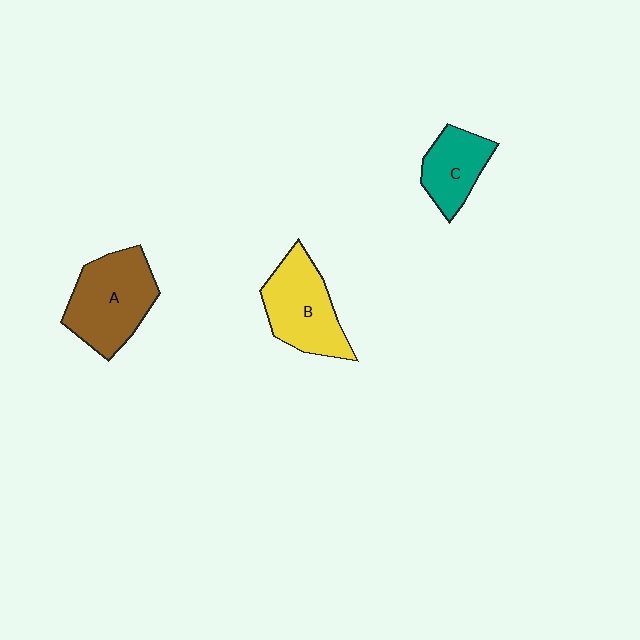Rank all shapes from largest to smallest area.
From largest to smallest: A (brown), B (yellow), C (teal).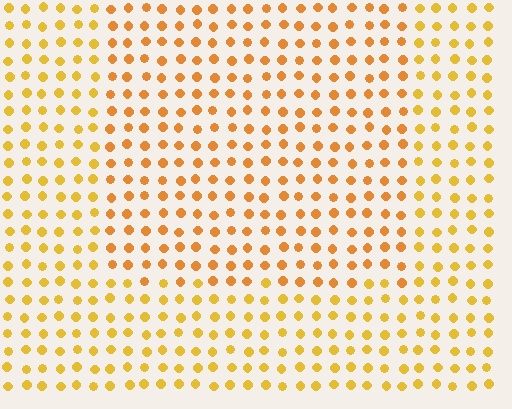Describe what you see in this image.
The image is filled with small yellow elements in a uniform arrangement. A rectangle-shaped region is visible where the elements are tinted to a slightly different hue, forming a subtle color boundary.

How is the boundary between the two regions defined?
The boundary is defined purely by a slight shift in hue (about 18 degrees). Spacing, size, and orientation are identical on both sides.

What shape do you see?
I see a rectangle.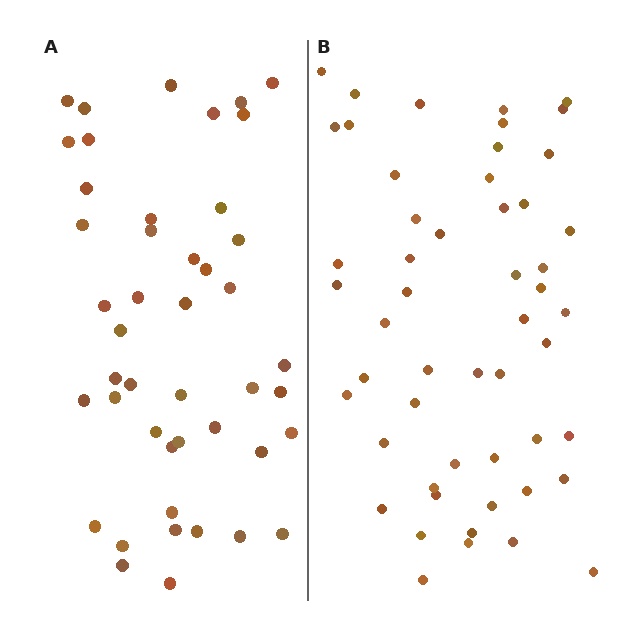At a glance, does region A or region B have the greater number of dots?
Region B (the right region) has more dots.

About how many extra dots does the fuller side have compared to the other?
Region B has roughly 8 or so more dots than region A.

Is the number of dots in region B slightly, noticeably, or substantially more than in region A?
Region B has only slightly more — the two regions are fairly close. The ratio is roughly 1.2 to 1.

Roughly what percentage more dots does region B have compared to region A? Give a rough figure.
About 15% more.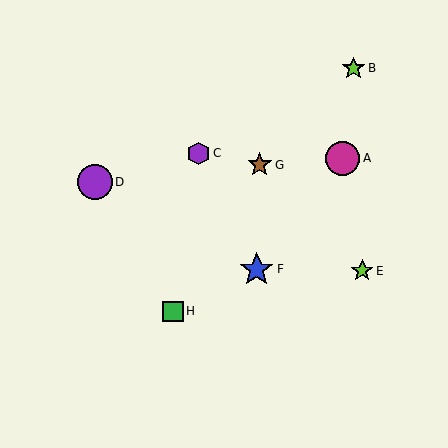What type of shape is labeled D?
Shape D is a purple circle.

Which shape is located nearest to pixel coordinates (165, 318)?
The green square (labeled H) at (173, 311) is nearest to that location.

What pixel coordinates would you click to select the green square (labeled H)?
Click at (173, 311) to select the green square H.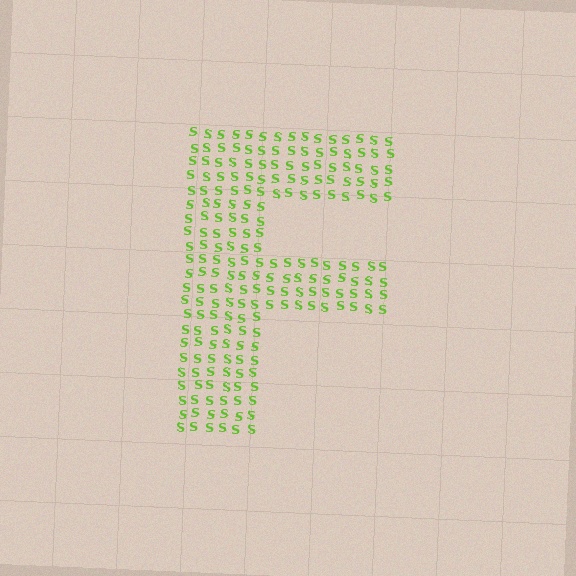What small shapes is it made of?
It is made of small letter S's.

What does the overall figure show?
The overall figure shows the letter F.